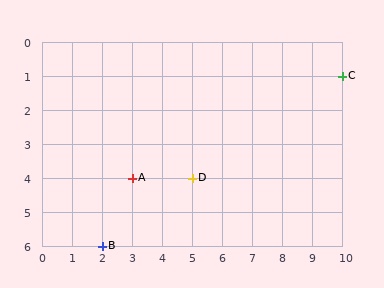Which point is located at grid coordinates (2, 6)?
Point B is at (2, 6).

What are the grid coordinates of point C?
Point C is at grid coordinates (10, 1).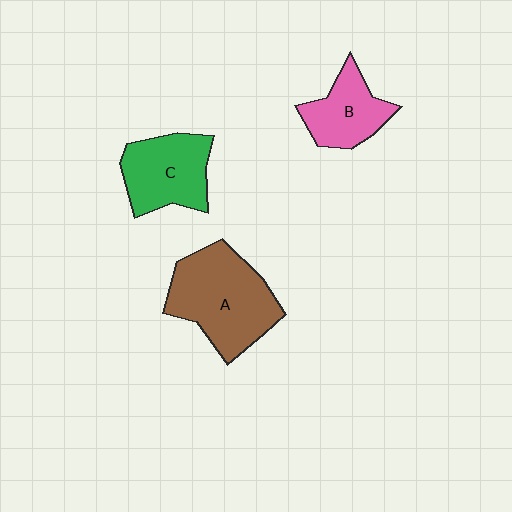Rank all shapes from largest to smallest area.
From largest to smallest: A (brown), C (green), B (pink).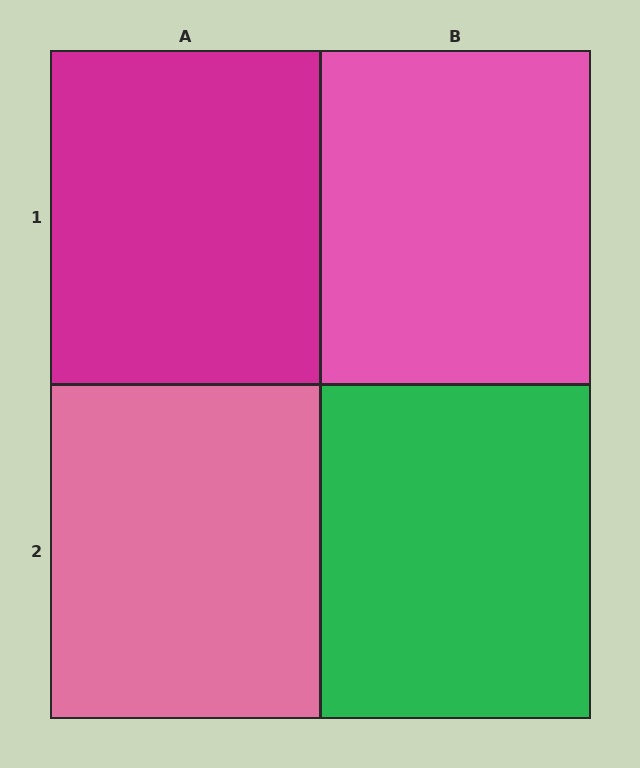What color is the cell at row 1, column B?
Pink.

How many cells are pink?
2 cells are pink.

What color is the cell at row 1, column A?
Magenta.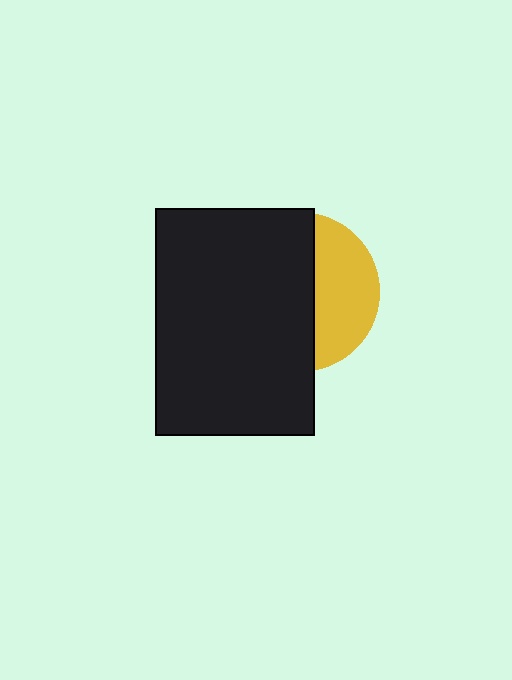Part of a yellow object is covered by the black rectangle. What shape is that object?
It is a circle.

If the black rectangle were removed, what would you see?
You would see the complete yellow circle.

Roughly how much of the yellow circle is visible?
A small part of it is visible (roughly 37%).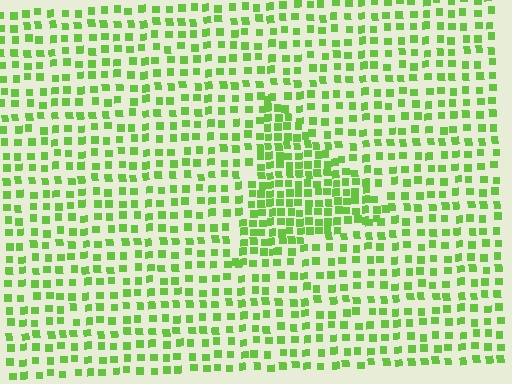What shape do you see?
I see a triangle.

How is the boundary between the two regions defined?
The boundary is defined by a change in element density (approximately 1.8x ratio). All elements are the same color, size, and shape.